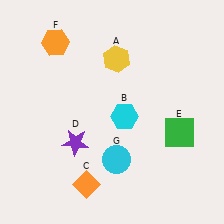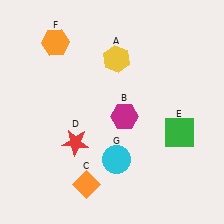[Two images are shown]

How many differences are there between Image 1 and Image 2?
There are 2 differences between the two images.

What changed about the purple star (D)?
In Image 1, D is purple. In Image 2, it changed to red.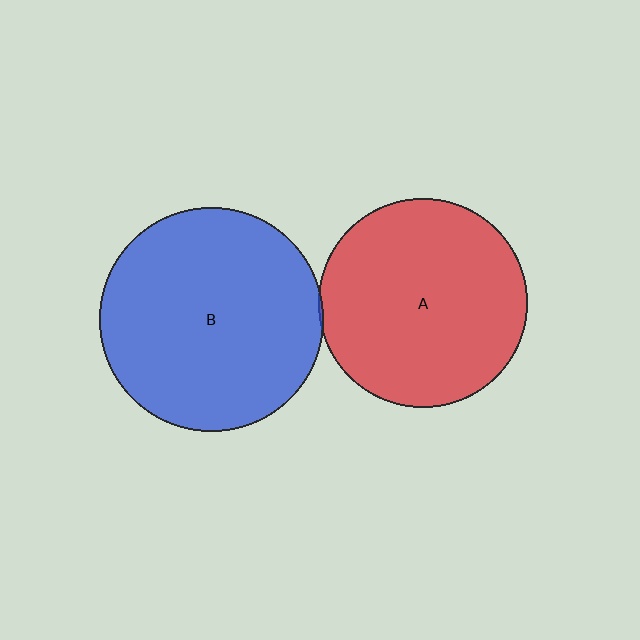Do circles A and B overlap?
Yes.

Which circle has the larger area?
Circle B (blue).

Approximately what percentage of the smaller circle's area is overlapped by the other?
Approximately 5%.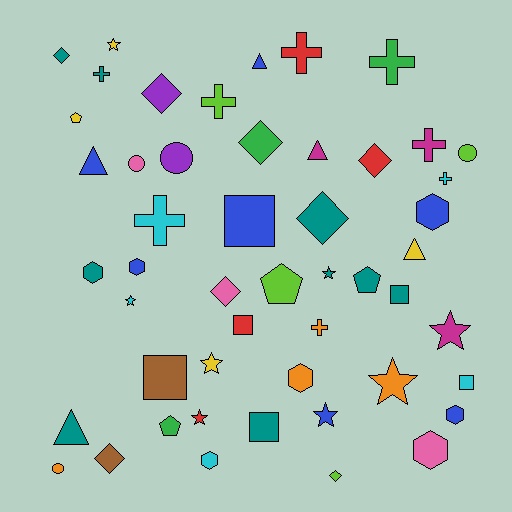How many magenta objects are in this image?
There are 3 magenta objects.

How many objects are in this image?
There are 50 objects.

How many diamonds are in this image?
There are 8 diamonds.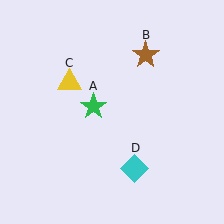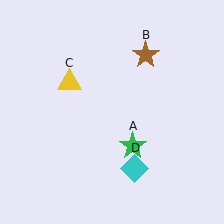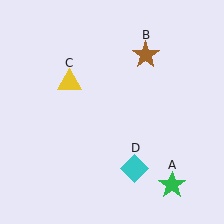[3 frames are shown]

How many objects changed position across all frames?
1 object changed position: green star (object A).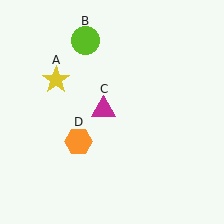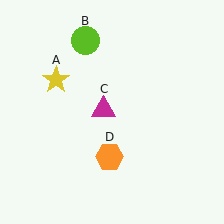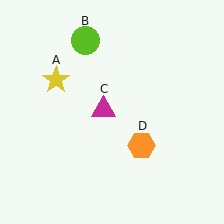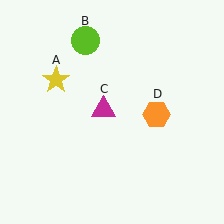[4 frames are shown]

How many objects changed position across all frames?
1 object changed position: orange hexagon (object D).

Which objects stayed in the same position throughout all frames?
Yellow star (object A) and lime circle (object B) and magenta triangle (object C) remained stationary.